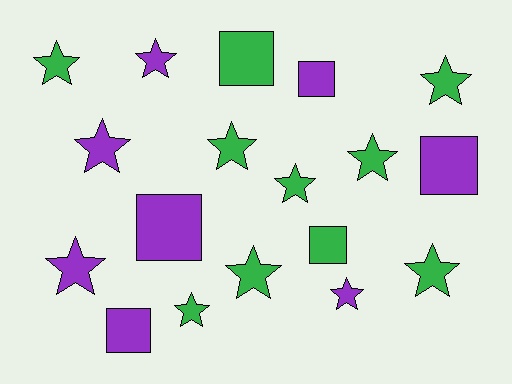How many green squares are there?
There are 2 green squares.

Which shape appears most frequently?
Star, with 12 objects.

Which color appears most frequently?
Green, with 10 objects.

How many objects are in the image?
There are 18 objects.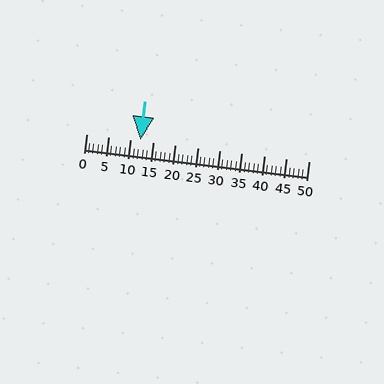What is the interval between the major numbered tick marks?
The major tick marks are spaced 5 units apart.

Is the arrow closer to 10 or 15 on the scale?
The arrow is closer to 10.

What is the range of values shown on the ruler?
The ruler shows values from 0 to 50.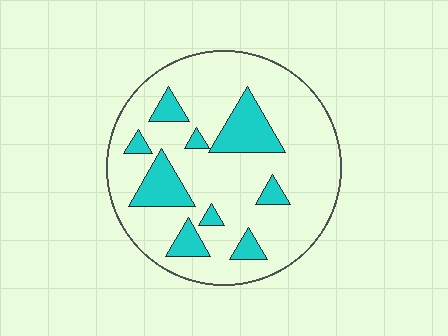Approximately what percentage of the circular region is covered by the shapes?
Approximately 20%.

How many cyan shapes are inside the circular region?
9.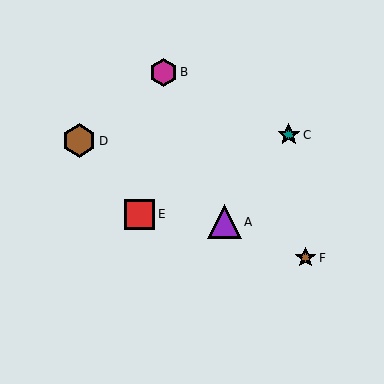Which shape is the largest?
The purple triangle (labeled A) is the largest.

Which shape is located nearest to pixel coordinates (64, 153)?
The brown hexagon (labeled D) at (79, 141) is nearest to that location.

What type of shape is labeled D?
Shape D is a brown hexagon.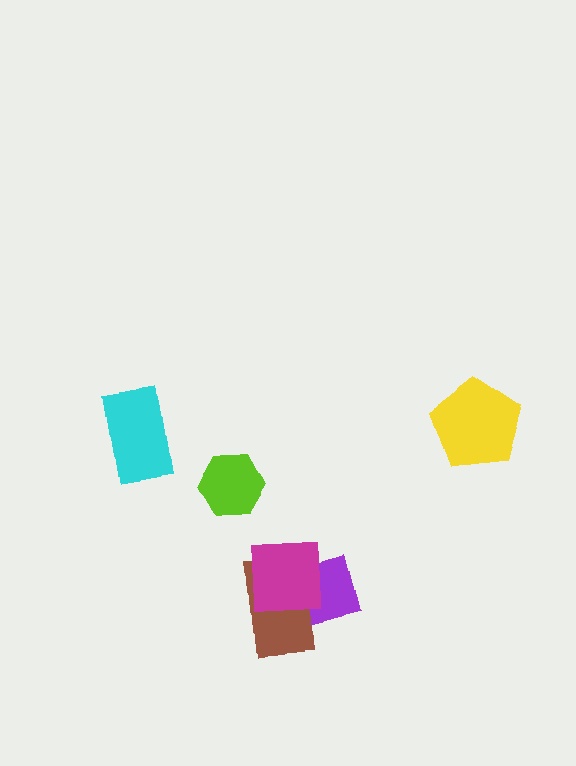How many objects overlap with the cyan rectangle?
0 objects overlap with the cyan rectangle.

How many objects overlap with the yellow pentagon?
0 objects overlap with the yellow pentagon.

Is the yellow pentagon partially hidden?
No, no other shape covers it.